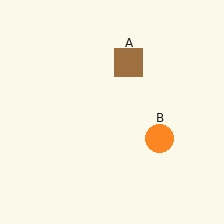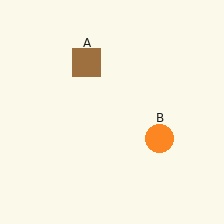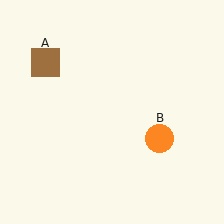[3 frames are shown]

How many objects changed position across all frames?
1 object changed position: brown square (object A).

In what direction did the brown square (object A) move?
The brown square (object A) moved left.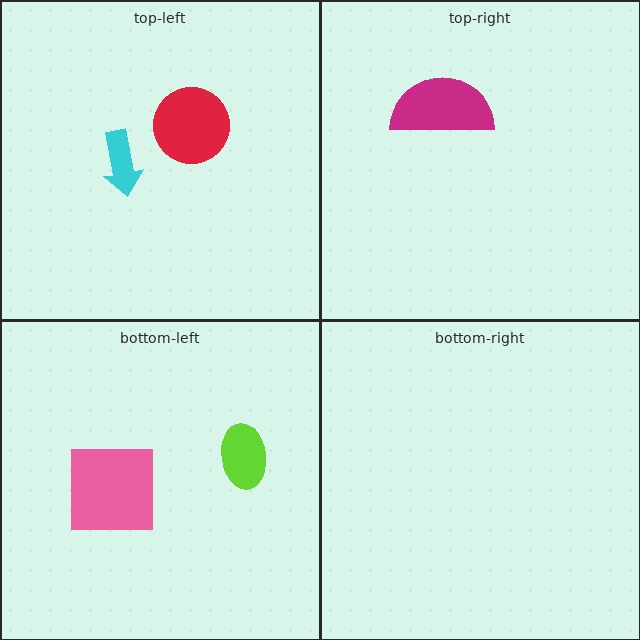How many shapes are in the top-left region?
2.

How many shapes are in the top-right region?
1.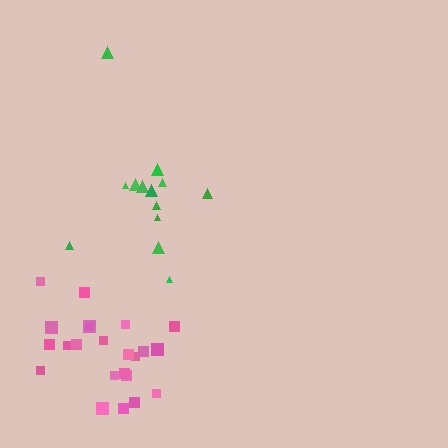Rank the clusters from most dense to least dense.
pink, green.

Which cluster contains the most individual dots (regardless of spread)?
Pink (23).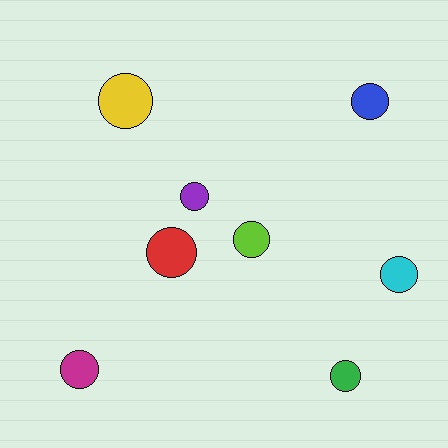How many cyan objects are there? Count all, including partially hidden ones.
There is 1 cyan object.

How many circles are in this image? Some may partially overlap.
There are 8 circles.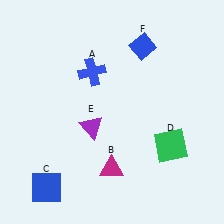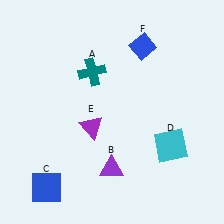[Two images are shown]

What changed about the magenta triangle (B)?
In Image 1, B is magenta. In Image 2, it changed to purple.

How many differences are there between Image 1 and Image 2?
There are 3 differences between the two images.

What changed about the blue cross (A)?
In Image 1, A is blue. In Image 2, it changed to teal.